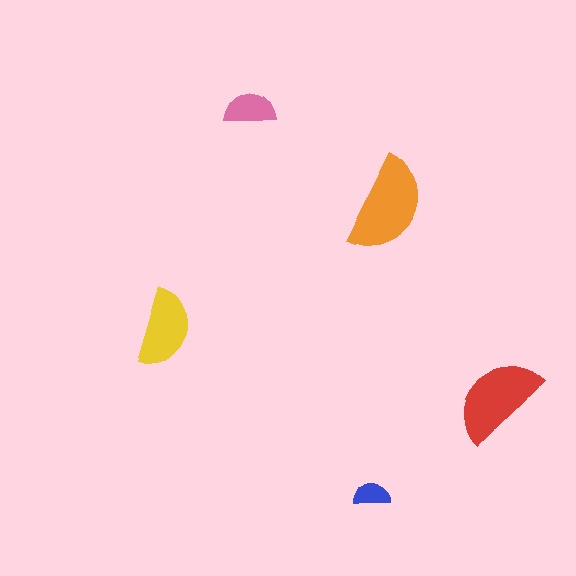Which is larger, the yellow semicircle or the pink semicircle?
The yellow one.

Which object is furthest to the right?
The red semicircle is rightmost.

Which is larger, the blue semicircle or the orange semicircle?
The orange one.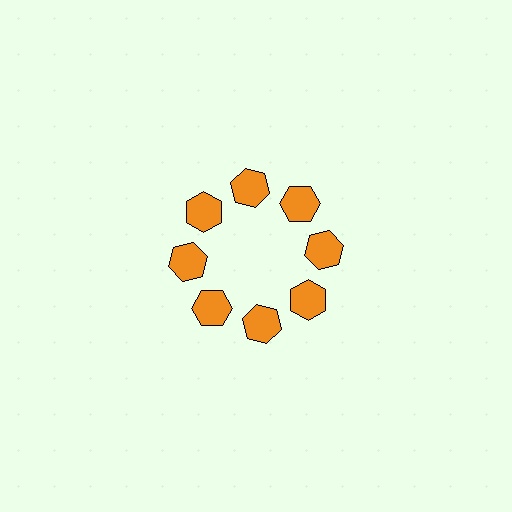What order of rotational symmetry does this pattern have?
This pattern has 8-fold rotational symmetry.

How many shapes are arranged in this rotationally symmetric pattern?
There are 8 shapes, arranged in 8 groups of 1.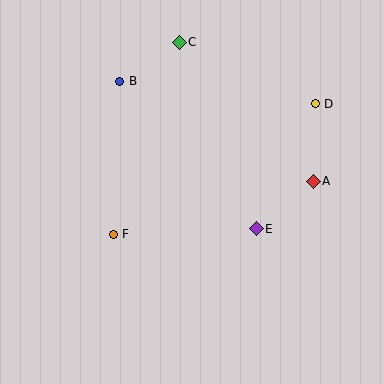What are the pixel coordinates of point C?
Point C is at (179, 42).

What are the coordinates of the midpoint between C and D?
The midpoint between C and D is at (247, 73).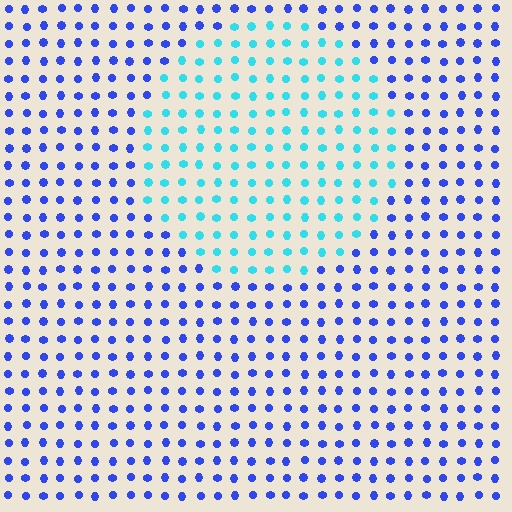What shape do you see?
I see a circle.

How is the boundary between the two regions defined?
The boundary is defined purely by a slight shift in hue (about 49 degrees). Spacing, size, and orientation are identical on both sides.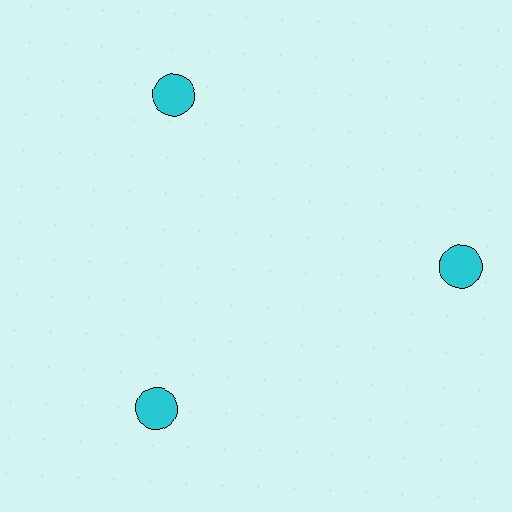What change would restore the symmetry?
The symmetry would be restored by moving it inward, back onto the ring so that all 3 circles sit at equal angles and equal distance from the center.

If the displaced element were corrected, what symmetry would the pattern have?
It would have 3-fold rotational symmetry — the pattern would map onto itself every 120 degrees.